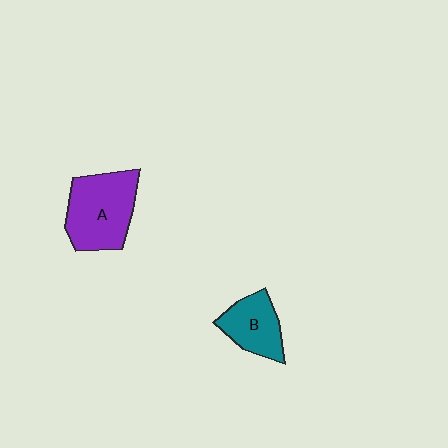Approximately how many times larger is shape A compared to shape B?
Approximately 1.6 times.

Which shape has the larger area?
Shape A (purple).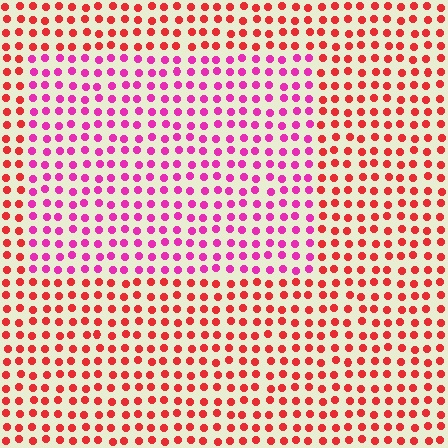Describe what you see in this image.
The image is filled with small red elements in a uniform arrangement. A rectangle-shaped region is visible where the elements are tinted to a slightly different hue, forming a subtle color boundary.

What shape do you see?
I see a rectangle.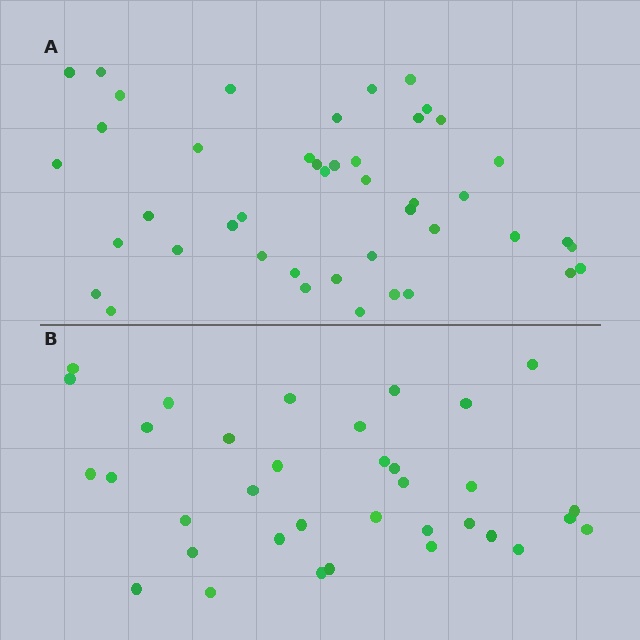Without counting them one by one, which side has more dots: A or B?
Region A (the top region) has more dots.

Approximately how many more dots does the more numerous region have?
Region A has roughly 8 or so more dots than region B.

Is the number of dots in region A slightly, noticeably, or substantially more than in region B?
Region A has noticeably more, but not dramatically so. The ratio is roughly 1.3 to 1.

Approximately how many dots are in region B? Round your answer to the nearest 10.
About 40 dots. (The exact count is 35, which rounds to 40.)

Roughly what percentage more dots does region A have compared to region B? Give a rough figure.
About 25% more.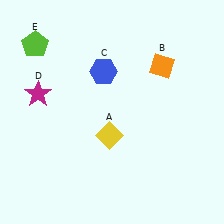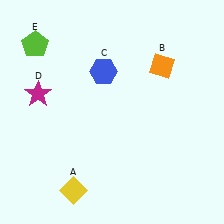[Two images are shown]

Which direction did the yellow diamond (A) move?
The yellow diamond (A) moved down.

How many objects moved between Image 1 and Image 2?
1 object moved between the two images.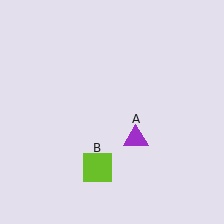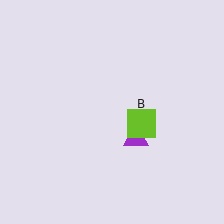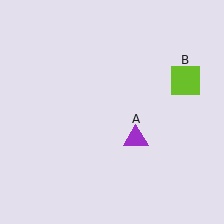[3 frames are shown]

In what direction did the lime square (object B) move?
The lime square (object B) moved up and to the right.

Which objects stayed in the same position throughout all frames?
Purple triangle (object A) remained stationary.